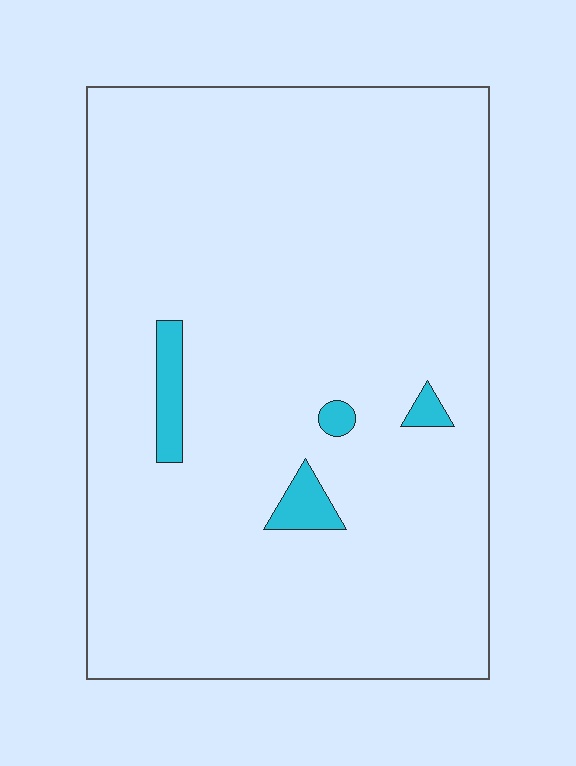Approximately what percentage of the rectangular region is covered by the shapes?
Approximately 5%.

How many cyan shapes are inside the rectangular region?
4.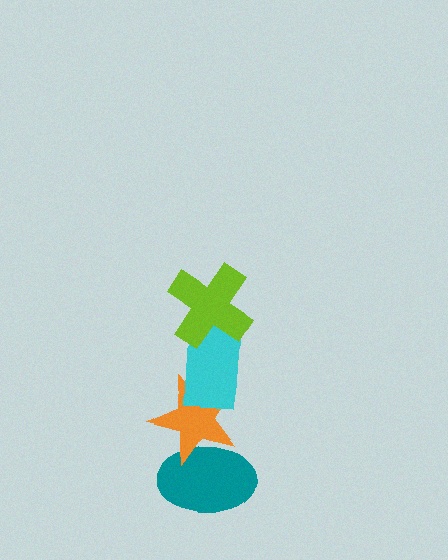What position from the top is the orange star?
The orange star is 3rd from the top.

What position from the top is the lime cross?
The lime cross is 1st from the top.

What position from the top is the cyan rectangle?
The cyan rectangle is 2nd from the top.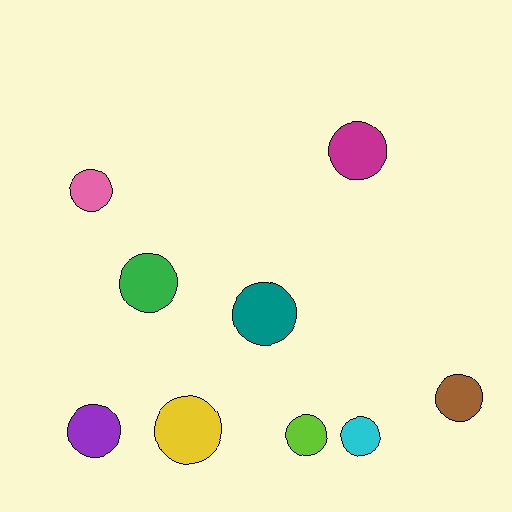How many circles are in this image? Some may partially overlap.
There are 9 circles.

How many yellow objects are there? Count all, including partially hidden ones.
There is 1 yellow object.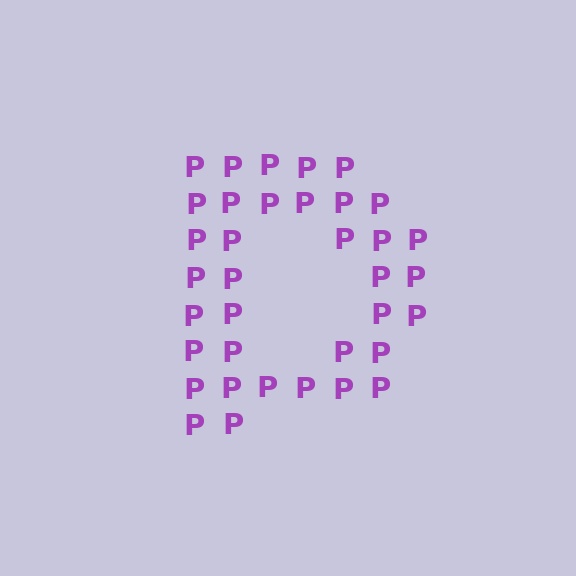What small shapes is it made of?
It is made of small letter P's.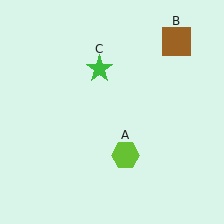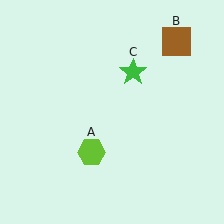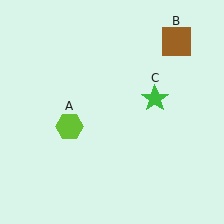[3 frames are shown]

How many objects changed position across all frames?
2 objects changed position: lime hexagon (object A), green star (object C).